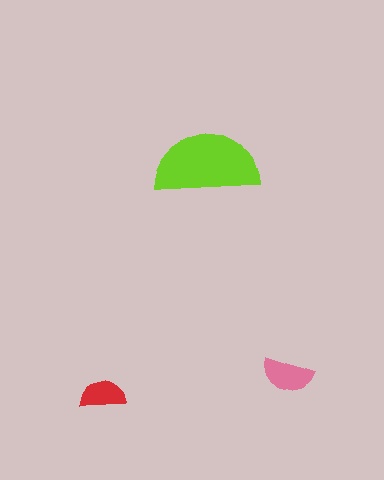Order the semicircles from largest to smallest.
the lime one, the pink one, the red one.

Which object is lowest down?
The red semicircle is bottommost.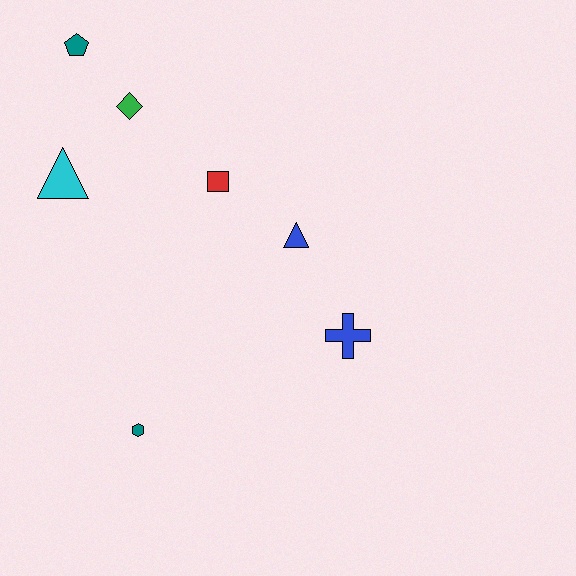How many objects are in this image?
There are 7 objects.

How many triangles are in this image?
There are 2 triangles.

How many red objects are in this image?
There is 1 red object.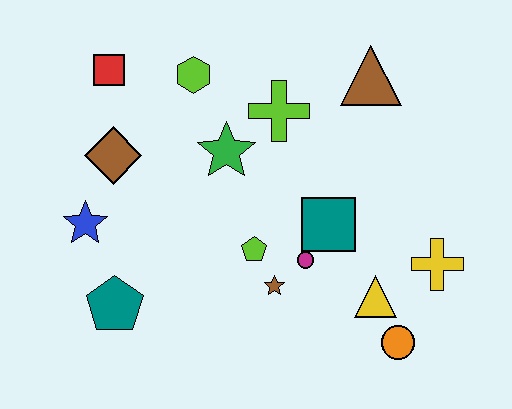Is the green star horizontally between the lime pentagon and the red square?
Yes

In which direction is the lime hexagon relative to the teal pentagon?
The lime hexagon is above the teal pentagon.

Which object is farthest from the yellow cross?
The red square is farthest from the yellow cross.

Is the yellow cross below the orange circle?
No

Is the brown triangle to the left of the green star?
No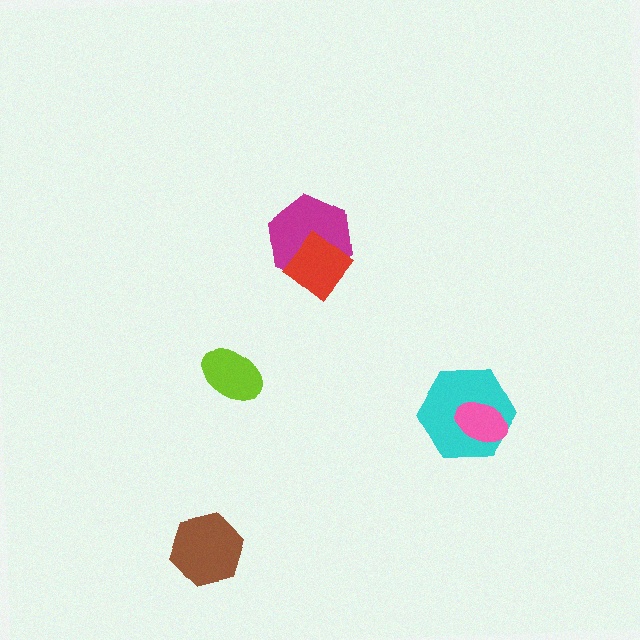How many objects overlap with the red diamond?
1 object overlaps with the red diamond.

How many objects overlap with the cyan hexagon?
1 object overlaps with the cyan hexagon.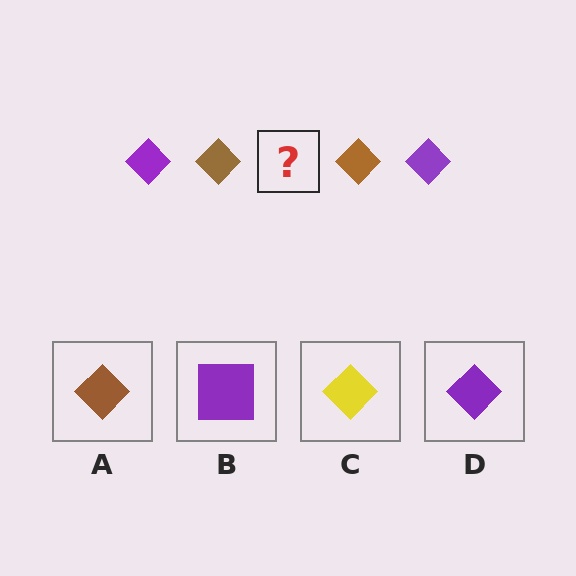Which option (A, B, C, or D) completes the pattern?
D.